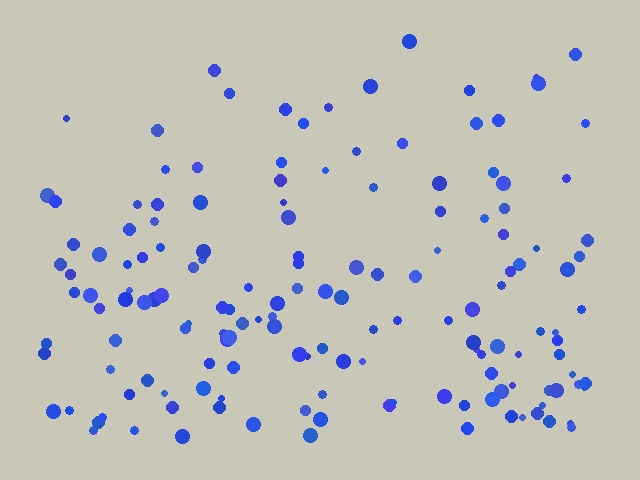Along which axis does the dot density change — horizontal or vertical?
Vertical.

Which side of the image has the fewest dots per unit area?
The top.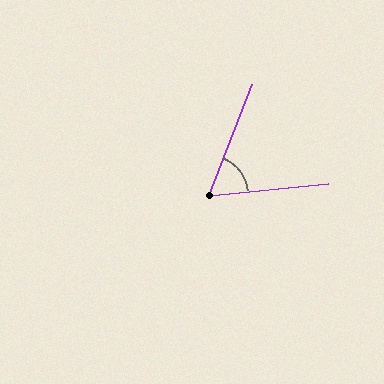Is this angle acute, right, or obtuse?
It is acute.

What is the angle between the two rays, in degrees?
Approximately 63 degrees.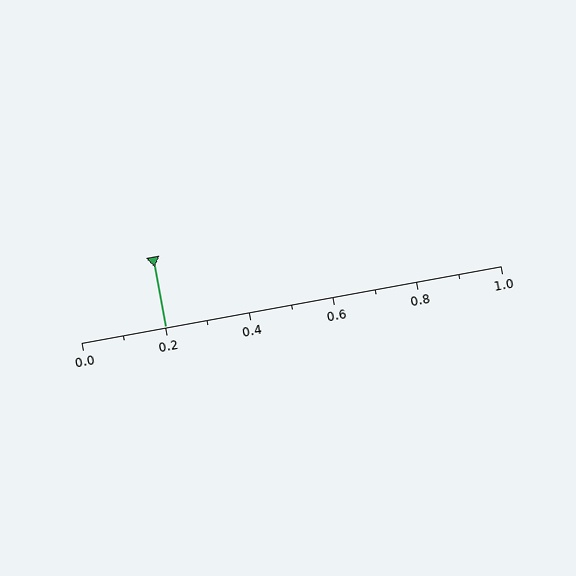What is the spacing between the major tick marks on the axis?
The major ticks are spaced 0.2 apart.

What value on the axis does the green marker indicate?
The marker indicates approximately 0.2.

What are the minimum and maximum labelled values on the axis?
The axis runs from 0.0 to 1.0.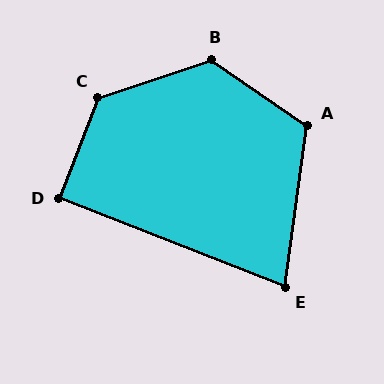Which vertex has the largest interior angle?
C, at approximately 129 degrees.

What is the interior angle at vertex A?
Approximately 116 degrees (obtuse).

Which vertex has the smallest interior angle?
E, at approximately 76 degrees.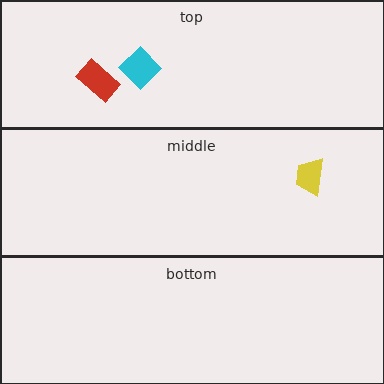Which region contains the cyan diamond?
The top region.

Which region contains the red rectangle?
The top region.